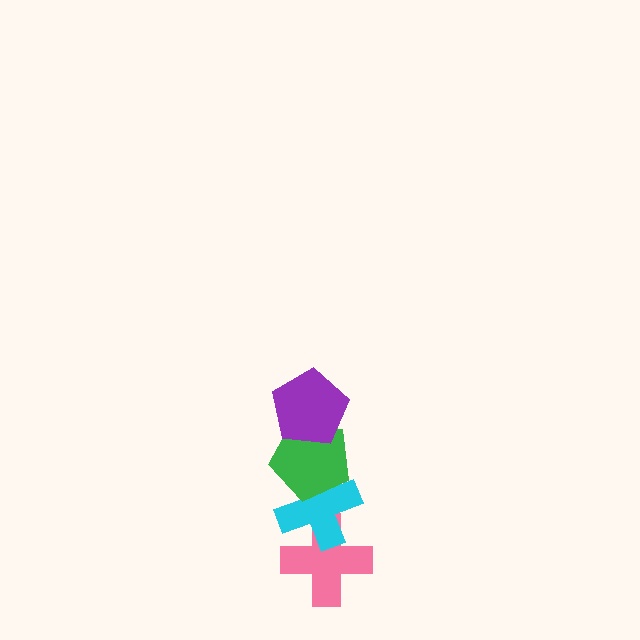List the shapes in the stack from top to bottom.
From top to bottom: the purple pentagon, the green pentagon, the cyan cross, the pink cross.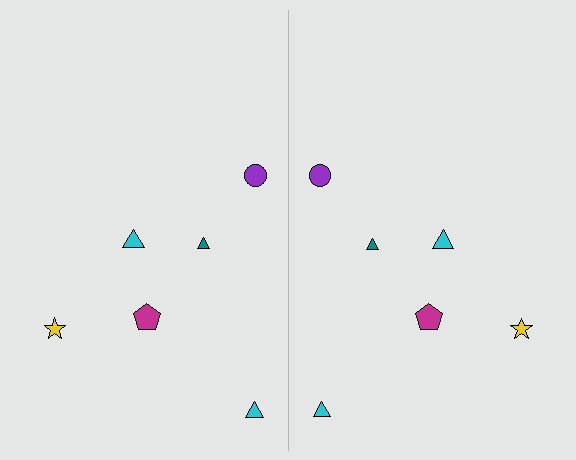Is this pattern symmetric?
Yes, this pattern has bilateral (reflection) symmetry.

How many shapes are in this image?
There are 12 shapes in this image.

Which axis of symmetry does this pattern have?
The pattern has a vertical axis of symmetry running through the center of the image.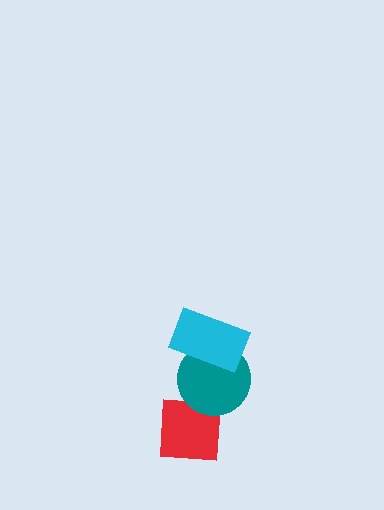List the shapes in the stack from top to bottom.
From top to bottom: the cyan rectangle, the teal circle, the red square.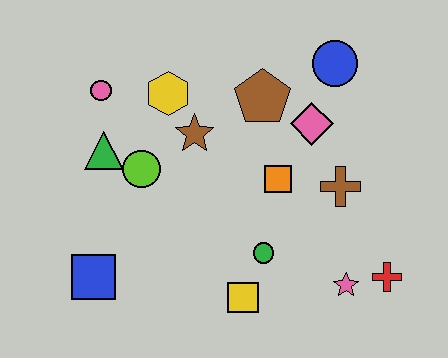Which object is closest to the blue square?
The lime circle is closest to the blue square.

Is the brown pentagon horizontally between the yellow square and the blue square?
No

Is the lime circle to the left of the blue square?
No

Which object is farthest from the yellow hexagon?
The red cross is farthest from the yellow hexagon.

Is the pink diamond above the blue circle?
No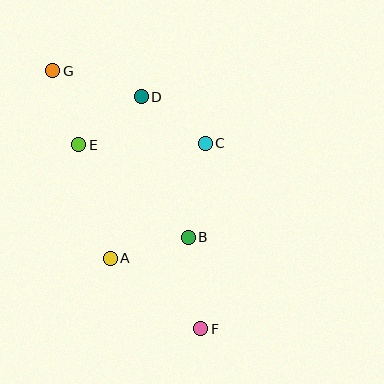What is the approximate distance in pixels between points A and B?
The distance between A and B is approximately 81 pixels.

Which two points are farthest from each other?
Points F and G are farthest from each other.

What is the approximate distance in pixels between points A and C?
The distance between A and C is approximately 149 pixels.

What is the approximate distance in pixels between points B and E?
The distance between B and E is approximately 143 pixels.